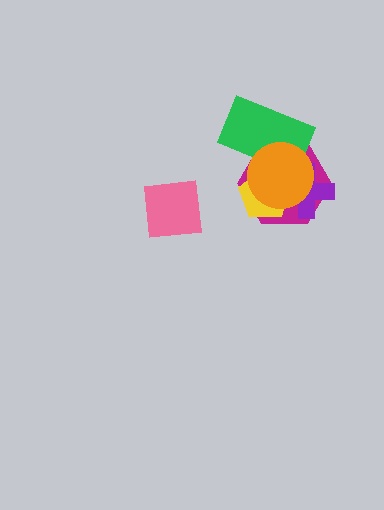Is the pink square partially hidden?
No, no other shape covers it.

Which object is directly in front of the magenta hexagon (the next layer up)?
The purple cross is directly in front of the magenta hexagon.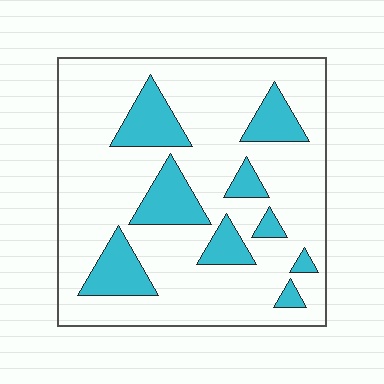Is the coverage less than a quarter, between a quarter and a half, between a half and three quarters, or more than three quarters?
Less than a quarter.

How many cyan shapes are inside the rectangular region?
9.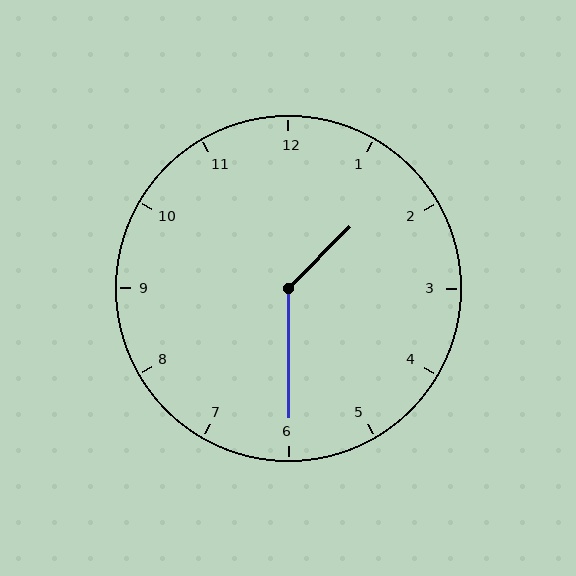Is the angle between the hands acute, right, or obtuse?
It is obtuse.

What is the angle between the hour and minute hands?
Approximately 135 degrees.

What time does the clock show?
1:30.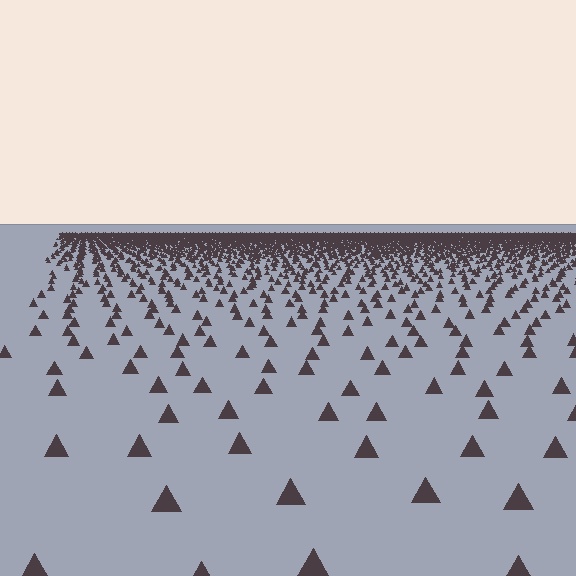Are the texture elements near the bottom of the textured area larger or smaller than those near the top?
Larger. Near the bottom, elements are closer to the viewer and appear at a bigger on-screen size.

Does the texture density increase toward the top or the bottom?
Density increases toward the top.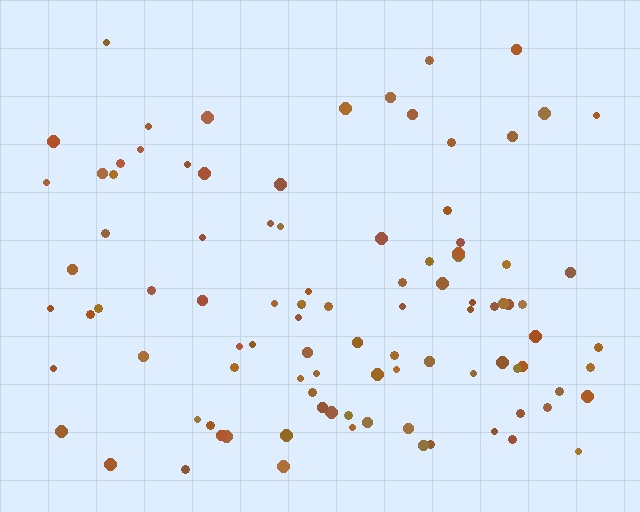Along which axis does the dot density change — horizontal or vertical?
Vertical.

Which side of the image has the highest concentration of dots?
The bottom.